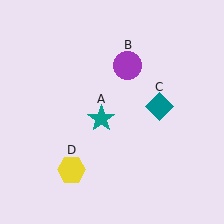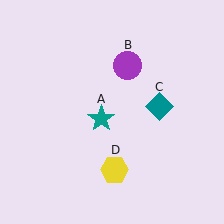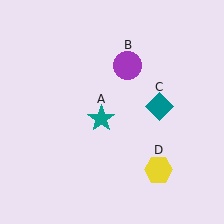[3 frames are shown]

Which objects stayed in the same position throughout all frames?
Teal star (object A) and purple circle (object B) and teal diamond (object C) remained stationary.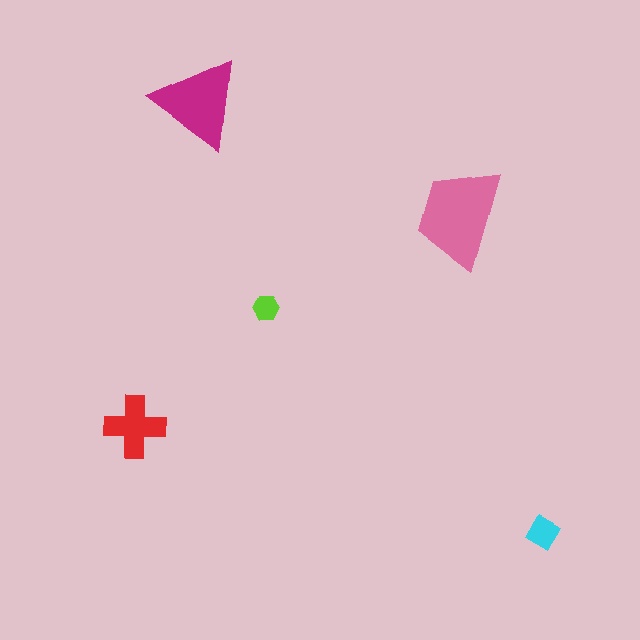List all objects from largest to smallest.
The pink trapezoid, the magenta triangle, the red cross, the cyan diamond, the lime hexagon.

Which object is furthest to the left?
The red cross is leftmost.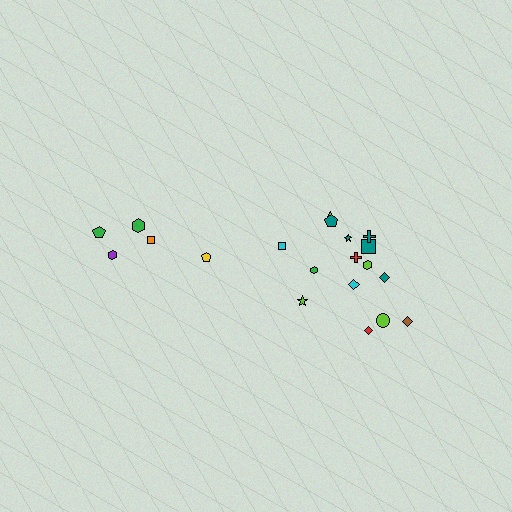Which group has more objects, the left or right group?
The right group.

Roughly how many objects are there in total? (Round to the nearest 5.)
Roughly 20 objects in total.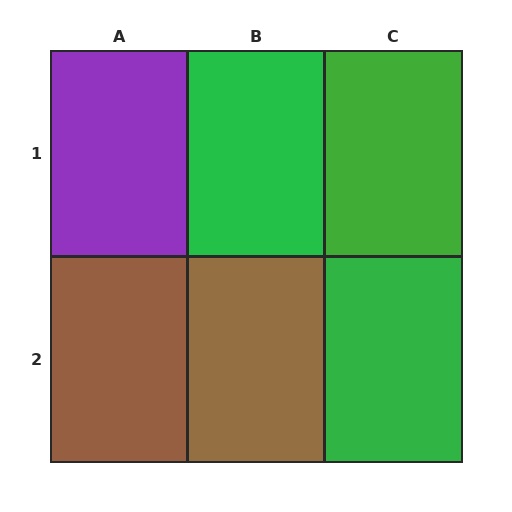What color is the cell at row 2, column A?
Brown.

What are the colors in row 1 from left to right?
Purple, green, green.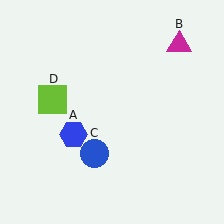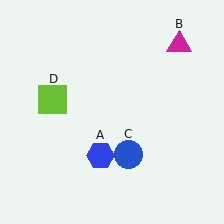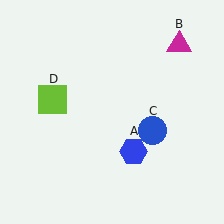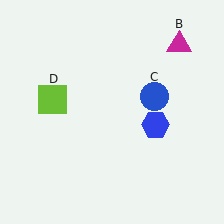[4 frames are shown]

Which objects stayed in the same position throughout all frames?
Magenta triangle (object B) and lime square (object D) remained stationary.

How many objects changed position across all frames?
2 objects changed position: blue hexagon (object A), blue circle (object C).